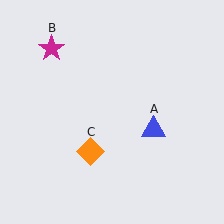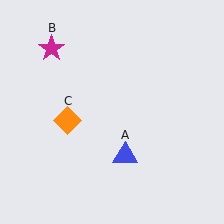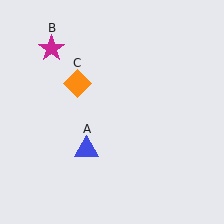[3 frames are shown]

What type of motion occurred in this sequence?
The blue triangle (object A), orange diamond (object C) rotated clockwise around the center of the scene.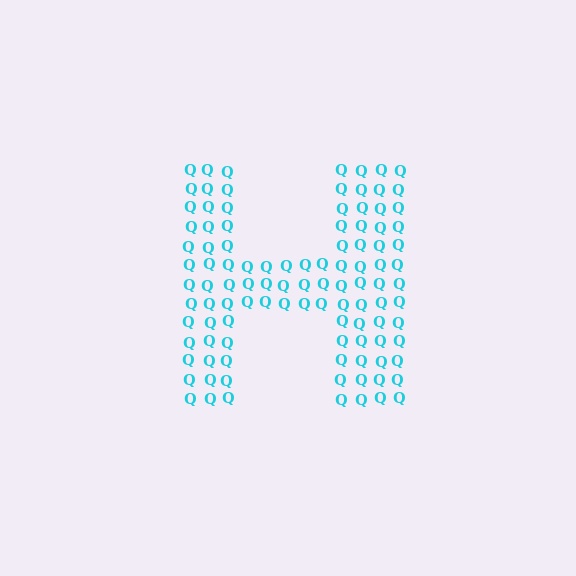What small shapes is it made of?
It is made of small letter Q's.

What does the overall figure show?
The overall figure shows the letter H.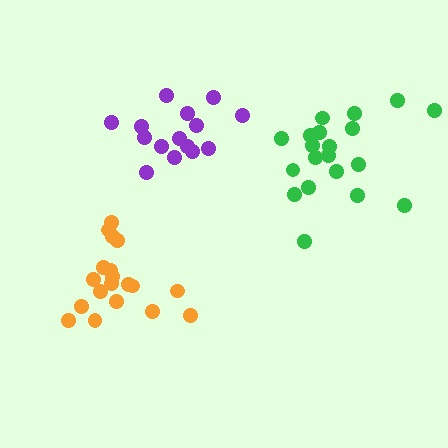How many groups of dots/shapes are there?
There are 3 groups.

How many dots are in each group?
Group 1: 15 dots, Group 2: 20 dots, Group 3: 19 dots (54 total).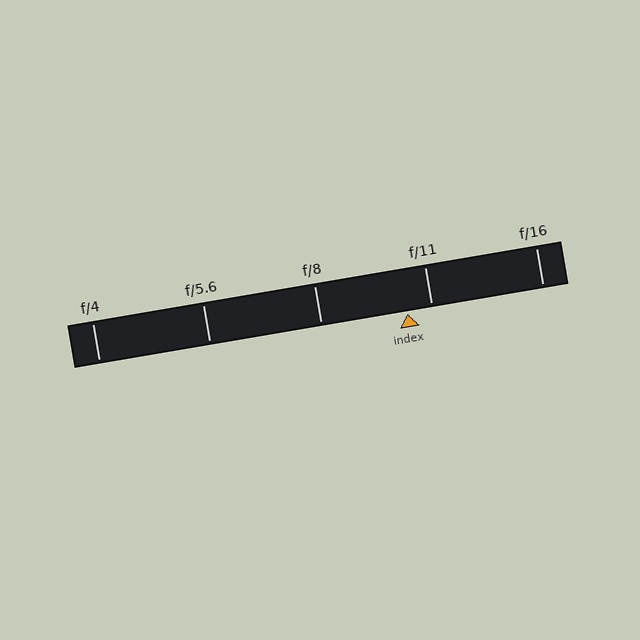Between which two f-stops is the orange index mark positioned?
The index mark is between f/8 and f/11.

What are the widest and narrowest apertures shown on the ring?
The widest aperture shown is f/4 and the narrowest is f/16.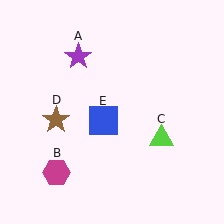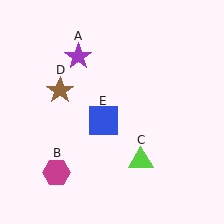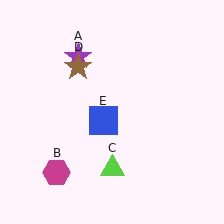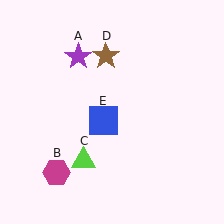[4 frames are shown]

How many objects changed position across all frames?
2 objects changed position: lime triangle (object C), brown star (object D).